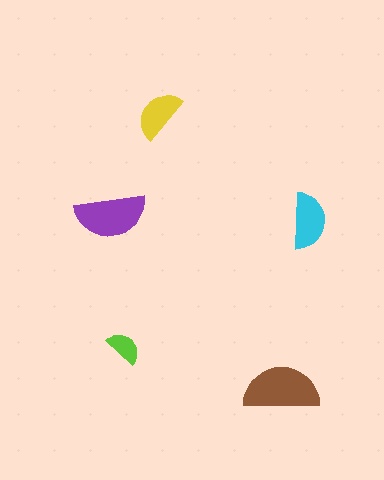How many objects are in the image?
There are 5 objects in the image.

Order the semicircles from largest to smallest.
the brown one, the purple one, the cyan one, the yellow one, the lime one.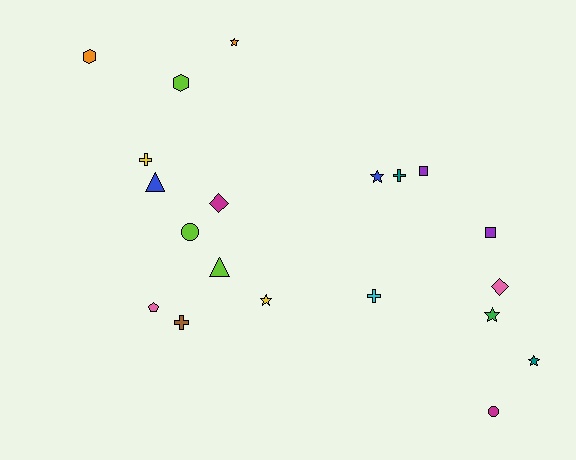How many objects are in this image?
There are 20 objects.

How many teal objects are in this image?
There are 2 teal objects.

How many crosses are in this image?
There are 4 crosses.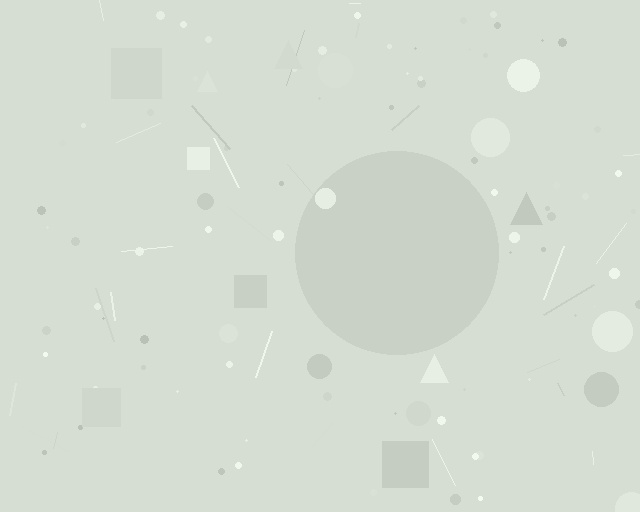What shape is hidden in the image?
A circle is hidden in the image.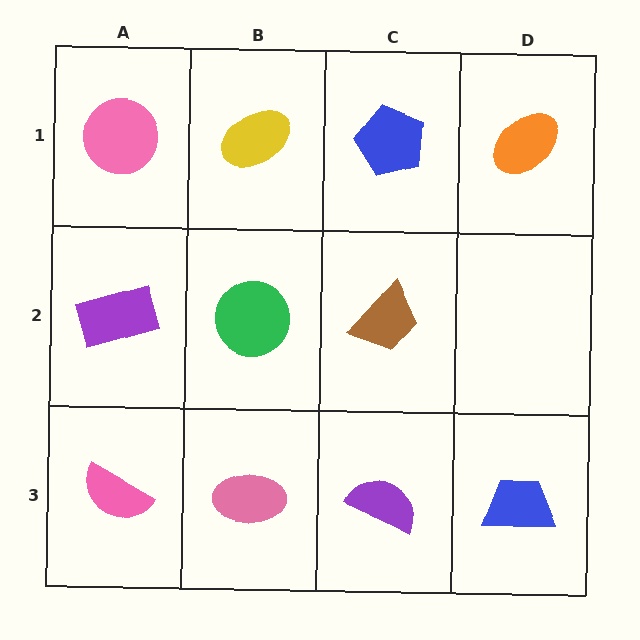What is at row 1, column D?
An orange ellipse.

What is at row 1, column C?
A blue pentagon.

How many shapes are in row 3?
4 shapes.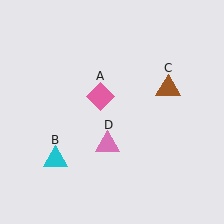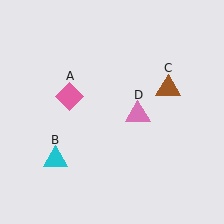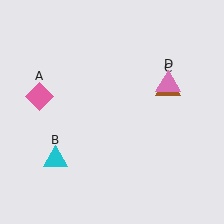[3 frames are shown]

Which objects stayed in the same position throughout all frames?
Cyan triangle (object B) and brown triangle (object C) remained stationary.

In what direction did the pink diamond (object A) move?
The pink diamond (object A) moved left.